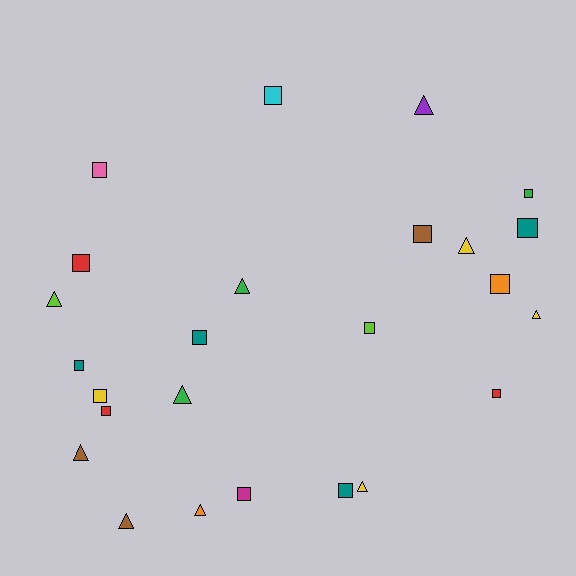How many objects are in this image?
There are 25 objects.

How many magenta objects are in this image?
There is 1 magenta object.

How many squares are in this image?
There are 15 squares.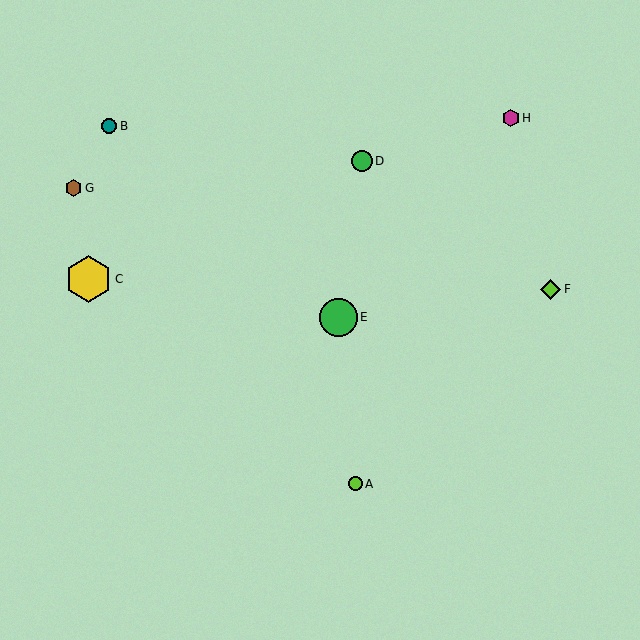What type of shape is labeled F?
Shape F is a lime diamond.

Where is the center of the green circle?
The center of the green circle is at (339, 317).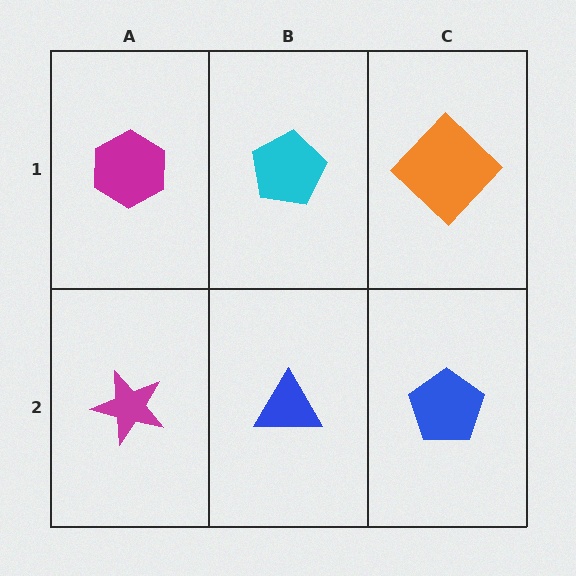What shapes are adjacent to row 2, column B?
A cyan pentagon (row 1, column B), a magenta star (row 2, column A), a blue pentagon (row 2, column C).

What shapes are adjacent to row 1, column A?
A magenta star (row 2, column A), a cyan pentagon (row 1, column B).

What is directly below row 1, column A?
A magenta star.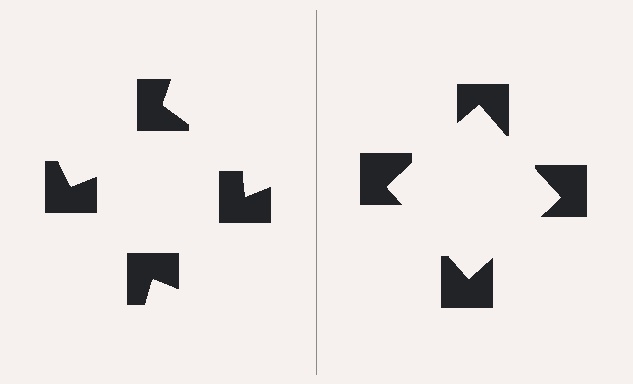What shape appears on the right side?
An illusory square.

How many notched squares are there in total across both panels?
8 — 4 on each side.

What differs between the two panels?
The notched squares are positioned identically on both sides; only the wedge orientations differ. On the right they align to a square; on the left they are misaligned.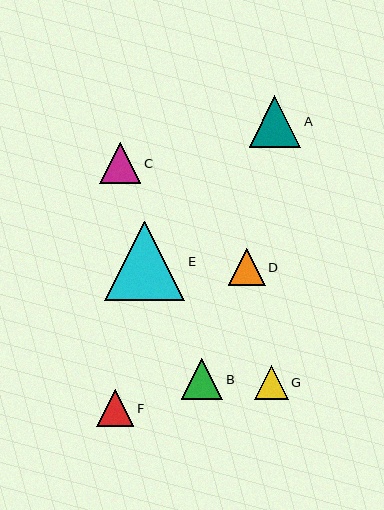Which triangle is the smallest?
Triangle G is the smallest with a size of approximately 34 pixels.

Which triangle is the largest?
Triangle E is the largest with a size of approximately 80 pixels.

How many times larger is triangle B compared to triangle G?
Triangle B is approximately 1.2 times the size of triangle G.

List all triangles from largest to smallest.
From largest to smallest: E, A, B, C, D, F, G.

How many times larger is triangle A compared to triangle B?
Triangle A is approximately 1.2 times the size of triangle B.